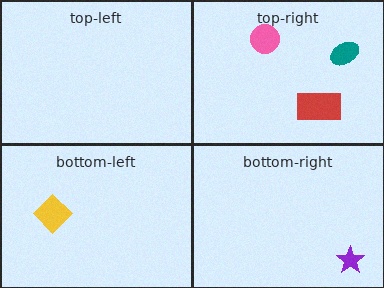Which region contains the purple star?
The bottom-right region.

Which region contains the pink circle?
The top-right region.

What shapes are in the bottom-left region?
The yellow diamond.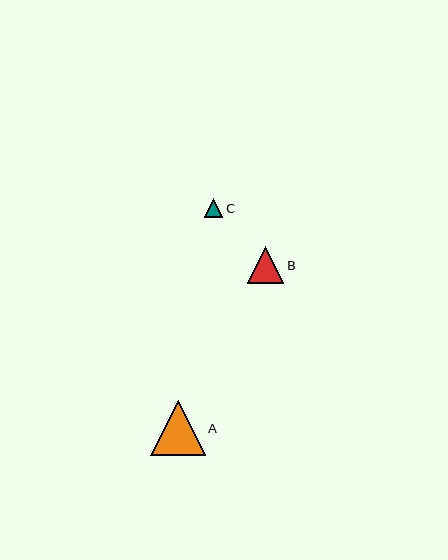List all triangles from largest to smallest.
From largest to smallest: A, B, C.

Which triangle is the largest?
Triangle A is the largest with a size of approximately 54 pixels.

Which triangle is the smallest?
Triangle C is the smallest with a size of approximately 19 pixels.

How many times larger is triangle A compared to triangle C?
Triangle A is approximately 2.9 times the size of triangle C.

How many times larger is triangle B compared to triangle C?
Triangle B is approximately 2.0 times the size of triangle C.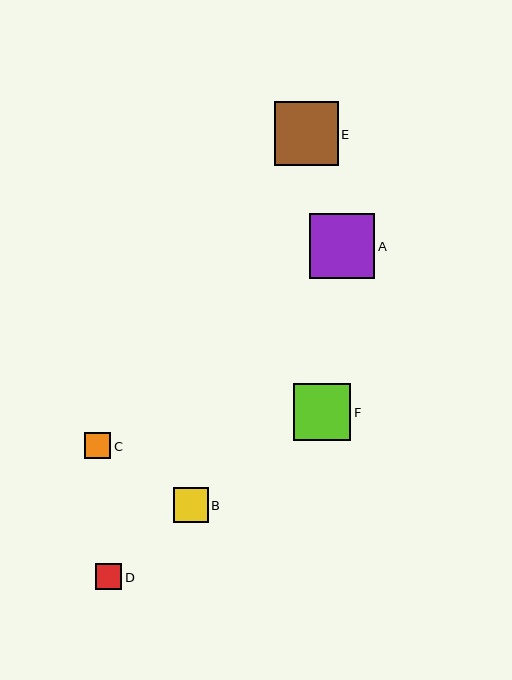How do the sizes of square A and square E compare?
Square A and square E are approximately the same size.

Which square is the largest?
Square A is the largest with a size of approximately 65 pixels.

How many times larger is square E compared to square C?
Square E is approximately 2.4 times the size of square C.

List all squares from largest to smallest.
From largest to smallest: A, E, F, B, D, C.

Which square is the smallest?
Square C is the smallest with a size of approximately 26 pixels.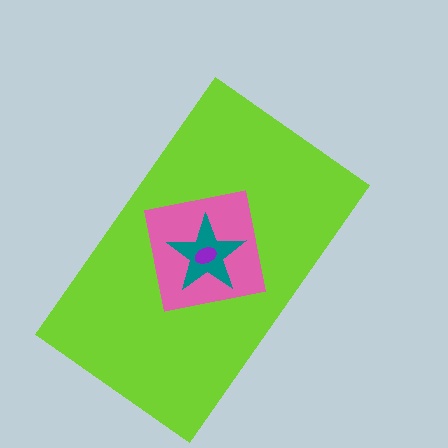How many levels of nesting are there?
4.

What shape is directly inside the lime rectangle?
The pink square.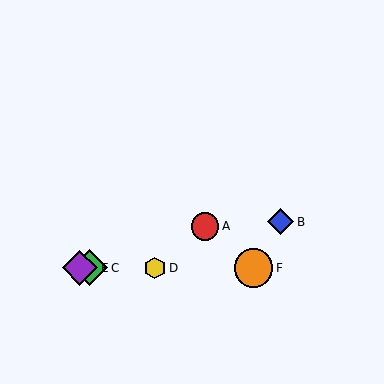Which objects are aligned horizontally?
Objects C, D, E, F are aligned horizontally.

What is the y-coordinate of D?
Object D is at y≈268.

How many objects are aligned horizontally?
4 objects (C, D, E, F) are aligned horizontally.